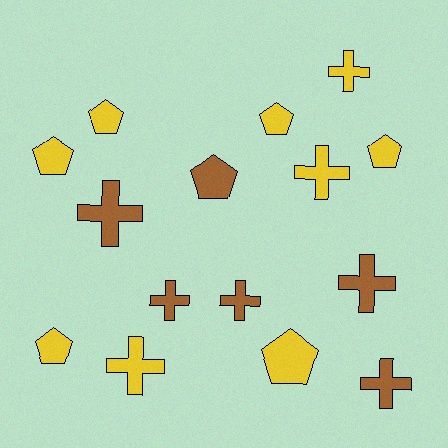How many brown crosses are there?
There are 5 brown crosses.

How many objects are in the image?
There are 15 objects.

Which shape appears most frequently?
Cross, with 8 objects.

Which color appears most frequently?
Yellow, with 9 objects.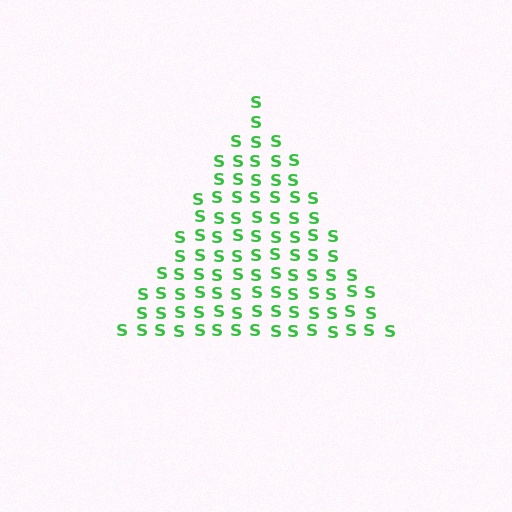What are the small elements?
The small elements are letter S's.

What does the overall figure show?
The overall figure shows a triangle.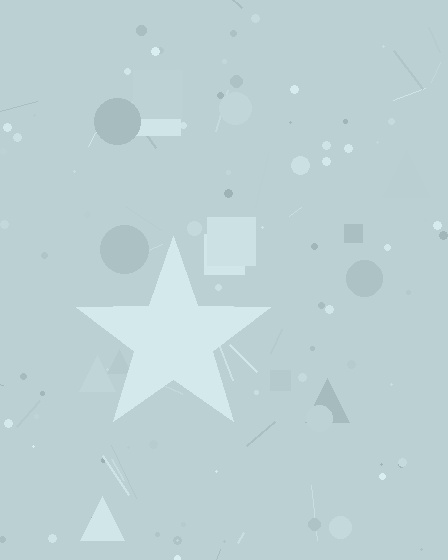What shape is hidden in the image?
A star is hidden in the image.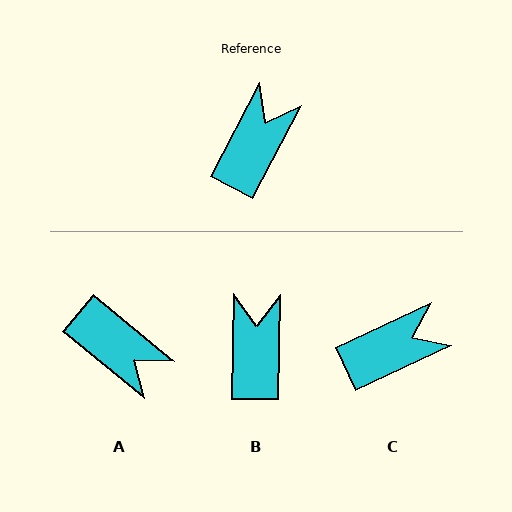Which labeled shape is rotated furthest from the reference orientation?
A, about 101 degrees away.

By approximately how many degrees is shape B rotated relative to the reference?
Approximately 27 degrees counter-clockwise.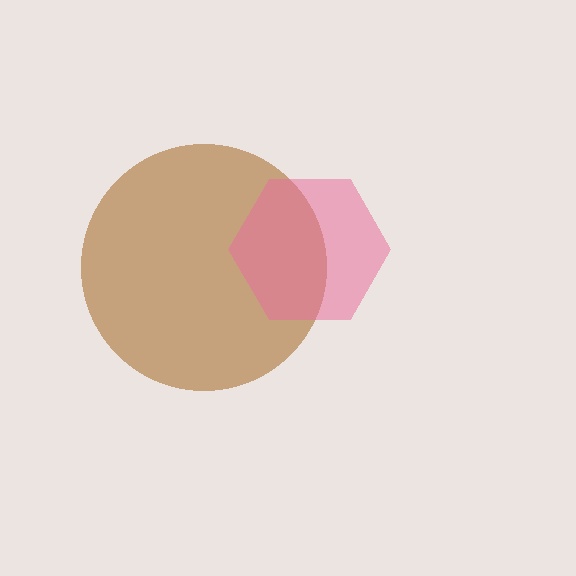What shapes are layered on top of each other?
The layered shapes are: a brown circle, a pink hexagon.